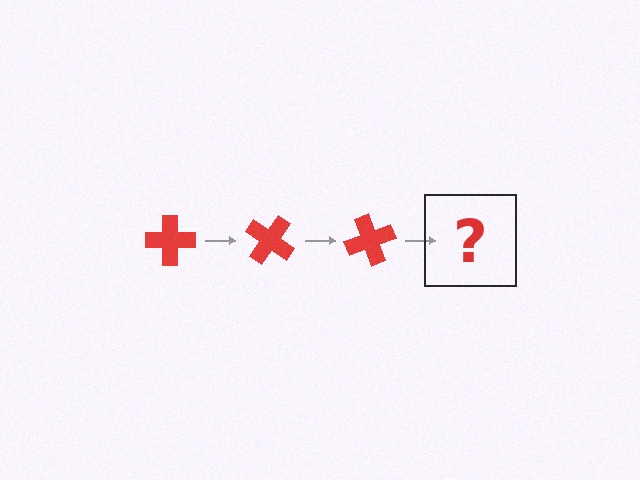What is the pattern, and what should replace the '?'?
The pattern is that the cross rotates 35 degrees each step. The '?' should be a red cross rotated 105 degrees.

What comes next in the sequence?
The next element should be a red cross rotated 105 degrees.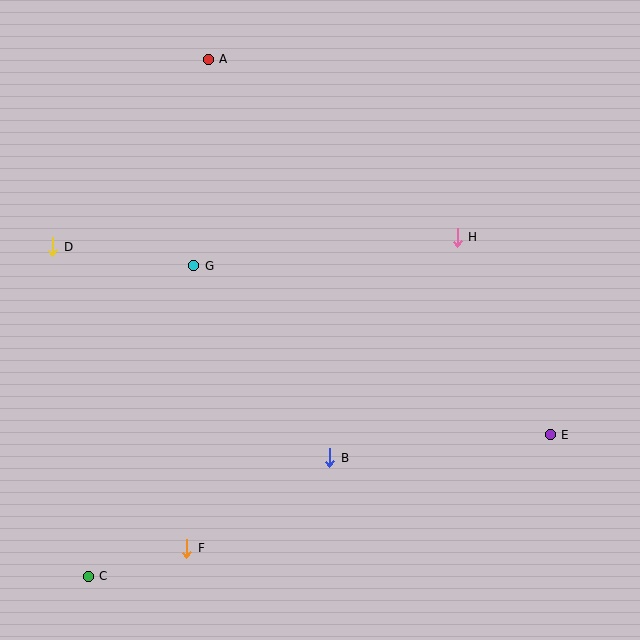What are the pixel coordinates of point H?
Point H is at (457, 237).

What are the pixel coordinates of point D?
Point D is at (53, 247).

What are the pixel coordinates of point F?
Point F is at (187, 548).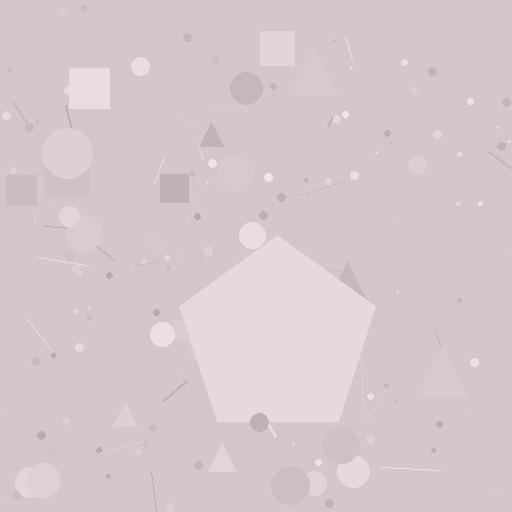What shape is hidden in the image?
A pentagon is hidden in the image.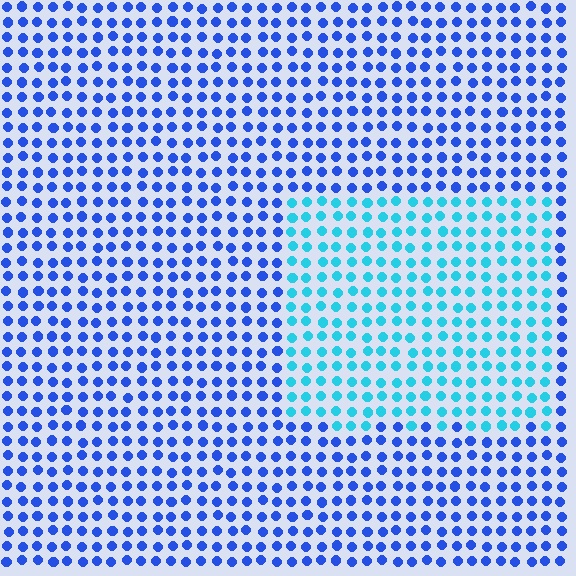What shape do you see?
I see a rectangle.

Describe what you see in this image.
The image is filled with small blue elements in a uniform arrangement. A rectangle-shaped region is visible where the elements are tinted to a slightly different hue, forming a subtle color boundary.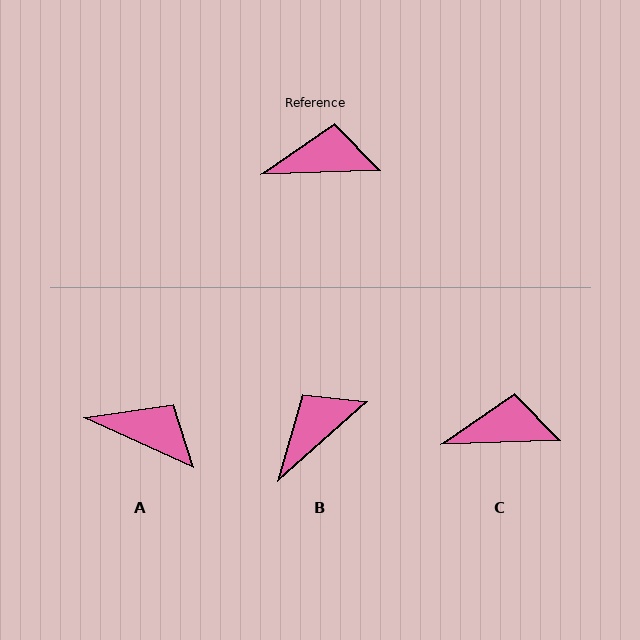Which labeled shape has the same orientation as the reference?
C.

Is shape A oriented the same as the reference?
No, it is off by about 26 degrees.